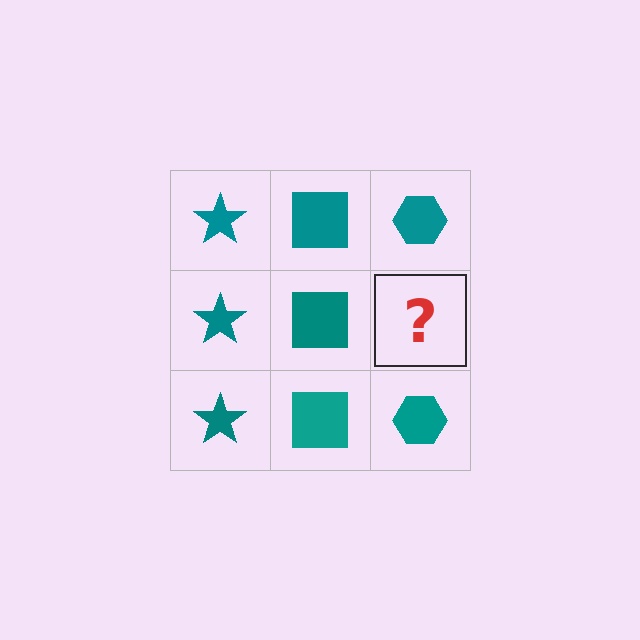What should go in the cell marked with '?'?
The missing cell should contain a teal hexagon.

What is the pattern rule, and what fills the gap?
The rule is that each column has a consistent shape. The gap should be filled with a teal hexagon.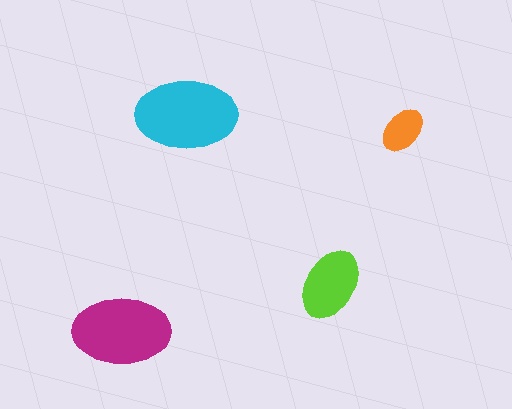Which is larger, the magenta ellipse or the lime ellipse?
The magenta one.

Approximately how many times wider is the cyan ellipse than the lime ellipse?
About 1.5 times wider.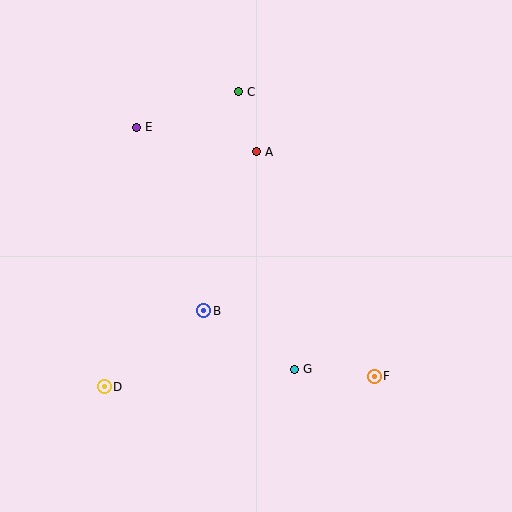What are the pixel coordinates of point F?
Point F is at (374, 376).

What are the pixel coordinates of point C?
Point C is at (238, 92).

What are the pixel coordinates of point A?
Point A is at (256, 152).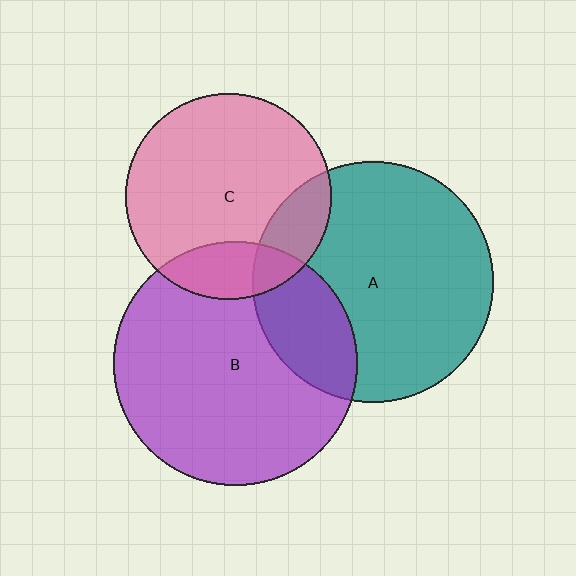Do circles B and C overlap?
Yes.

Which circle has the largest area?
Circle B (purple).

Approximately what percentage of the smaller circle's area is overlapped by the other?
Approximately 20%.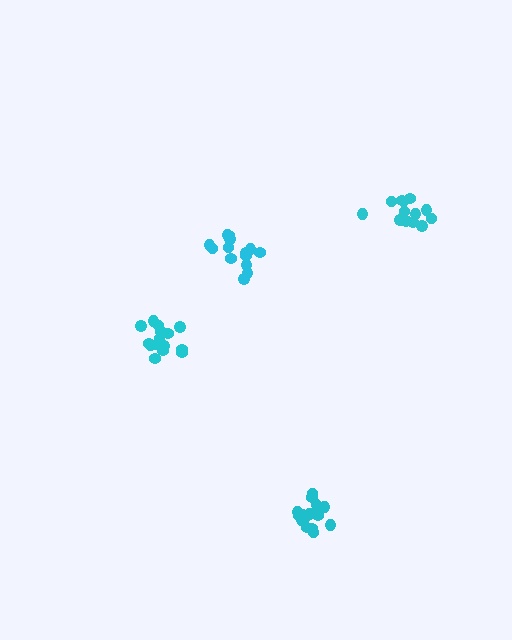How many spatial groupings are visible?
There are 4 spatial groupings.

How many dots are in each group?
Group 1: 13 dots, Group 2: 14 dots, Group 3: 17 dots, Group 4: 16 dots (60 total).